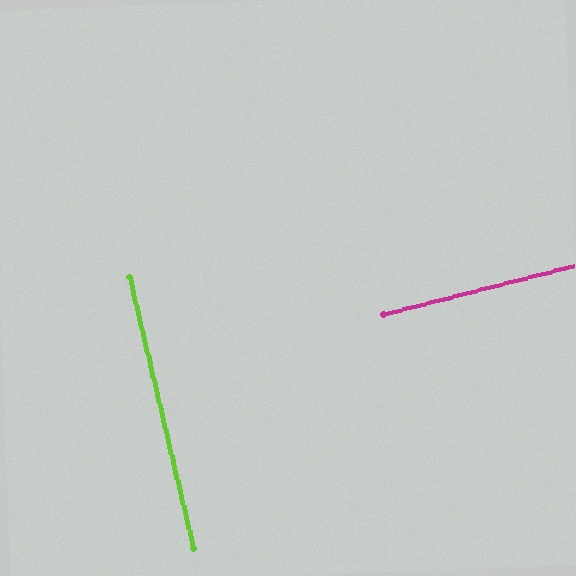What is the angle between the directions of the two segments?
Approximately 89 degrees.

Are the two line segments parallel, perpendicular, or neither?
Perpendicular — they meet at approximately 89°.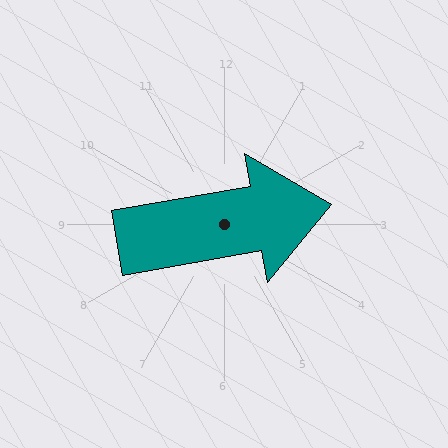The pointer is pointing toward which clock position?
Roughly 3 o'clock.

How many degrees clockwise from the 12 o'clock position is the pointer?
Approximately 80 degrees.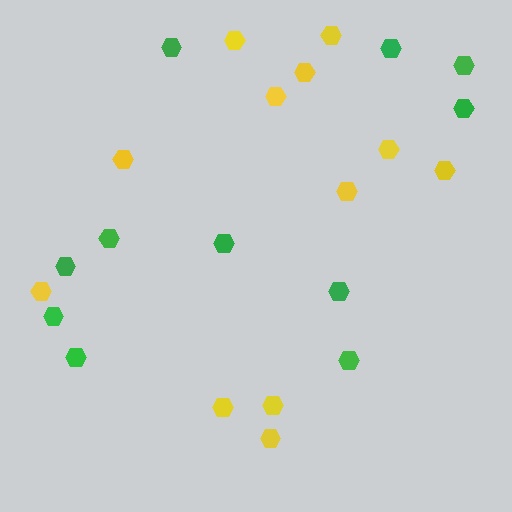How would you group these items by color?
There are 2 groups: one group of yellow hexagons (12) and one group of green hexagons (11).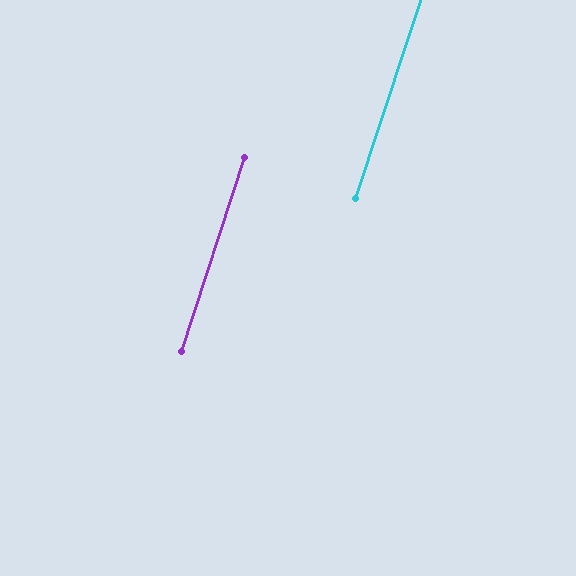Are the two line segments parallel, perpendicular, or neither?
Parallel — their directions differ by only 0.4°.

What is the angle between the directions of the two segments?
Approximately 0 degrees.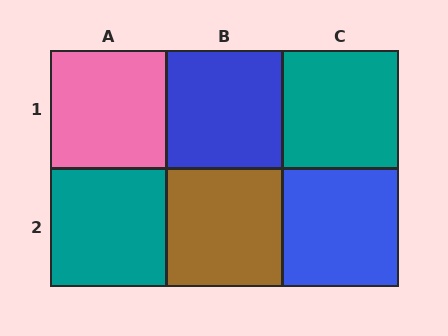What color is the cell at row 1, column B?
Blue.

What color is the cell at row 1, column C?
Teal.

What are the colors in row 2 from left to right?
Teal, brown, blue.